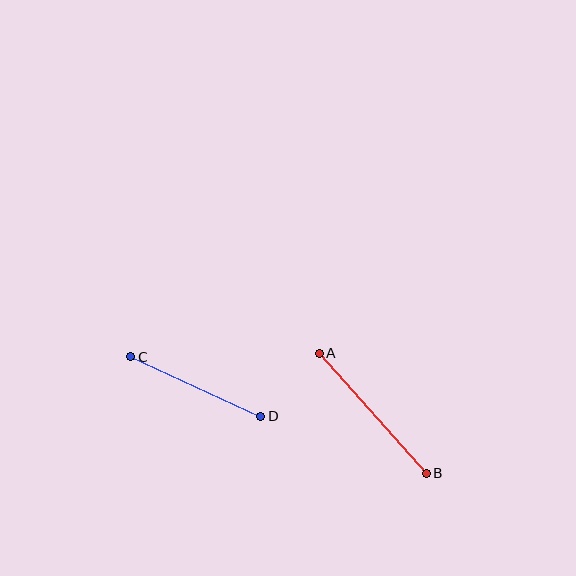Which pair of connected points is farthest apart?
Points A and B are farthest apart.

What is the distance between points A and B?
The distance is approximately 161 pixels.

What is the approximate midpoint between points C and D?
The midpoint is at approximately (196, 387) pixels.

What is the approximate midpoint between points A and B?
The midpoint is at approximately (373, 413) pixels.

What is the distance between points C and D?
The distance is approximately 143 pixels.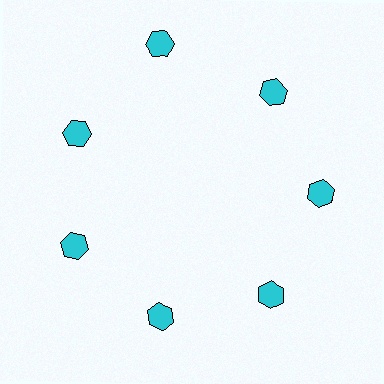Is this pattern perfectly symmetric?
No. The 7 cyan hexagons are arranged in a ring, but one element near the 12 o'clock position is pushed outward from the center, breaking the 7-fold rotational symmetry.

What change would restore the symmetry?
The symmetry would be restored by moving it inward, back onto the ring so that all 7 hexagons sit at equal angles and equal distance from the center.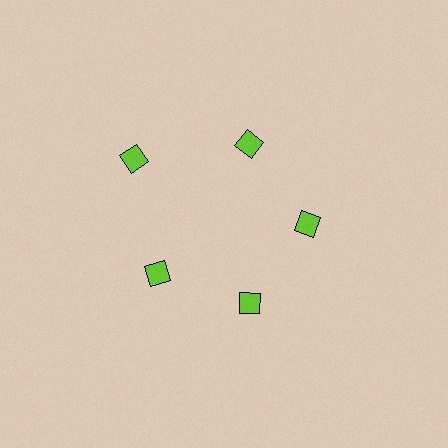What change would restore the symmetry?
The symmetry would be restored by moving it inward, back onto the ring so that all 5 diamonds sit at equal angles and equal distance from the center.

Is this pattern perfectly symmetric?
No. The 5 lime diamonds are arranged in a ring, but one element near the 10 o'clock position is pushed outward from the center, breaking the 5-fold rotational symmetry.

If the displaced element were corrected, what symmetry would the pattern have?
It would have 5-fold rotational symmetry — the pattern would map onto itself every 72 degrees.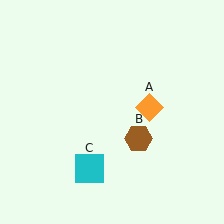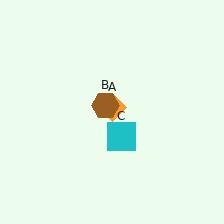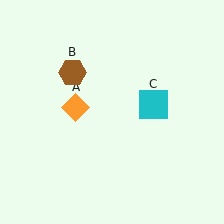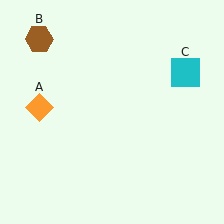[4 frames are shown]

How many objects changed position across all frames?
3 objects changed position: orange diamond (object A), brown hexagon (object B), cyan square (object C).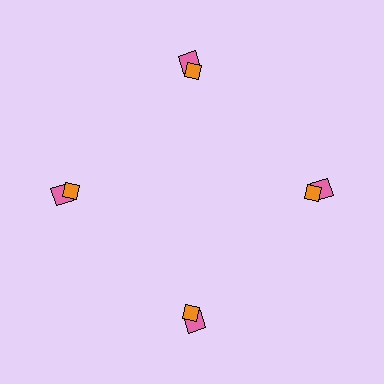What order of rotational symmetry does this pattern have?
This pattern has 4-fold rotational symmetry.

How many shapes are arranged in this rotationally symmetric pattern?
There are 8 shapes, arranged in 4 groups of 2.